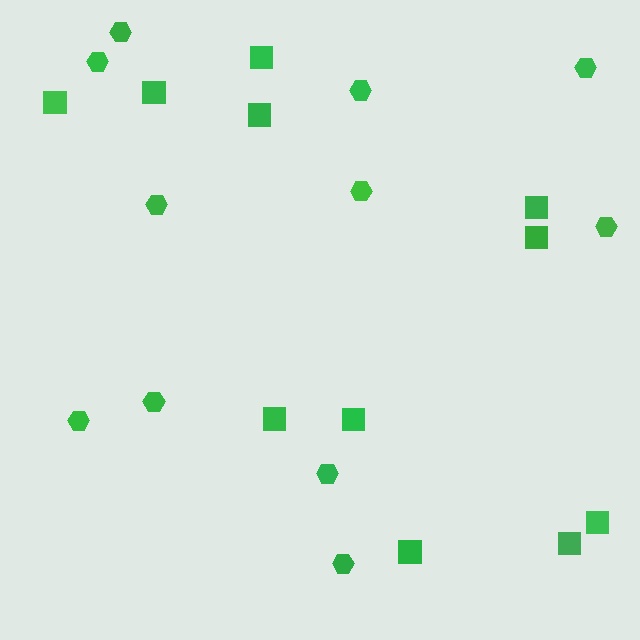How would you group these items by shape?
There are 2 groups: one group of hexagons (11) and one group of squares (11).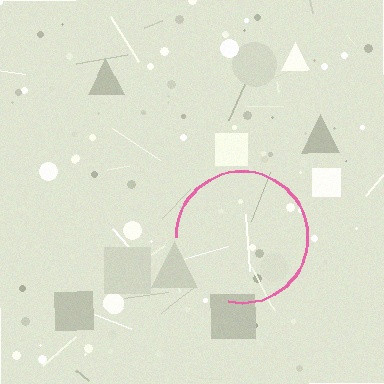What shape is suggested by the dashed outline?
The dashed outline suggests a circle.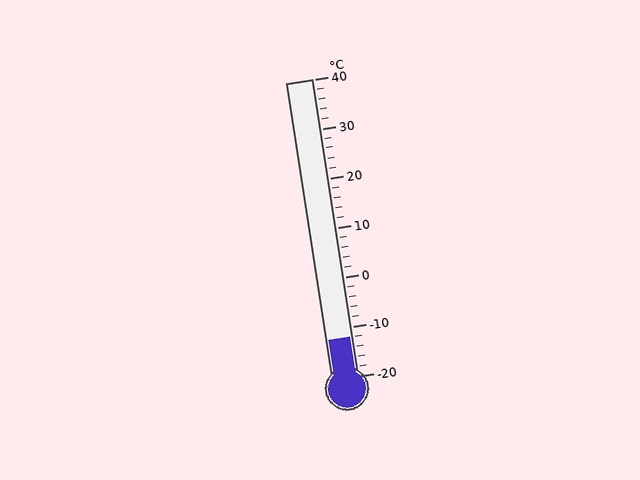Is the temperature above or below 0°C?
The temperature is below 0°C.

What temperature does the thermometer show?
The thermometer shows approximately -12°C.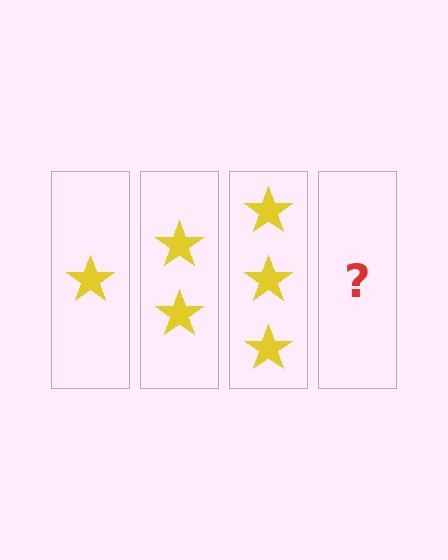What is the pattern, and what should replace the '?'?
The pattern is that each step adds one more star. The '?' should be 4 stars.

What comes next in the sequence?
The next element should be 4 stars.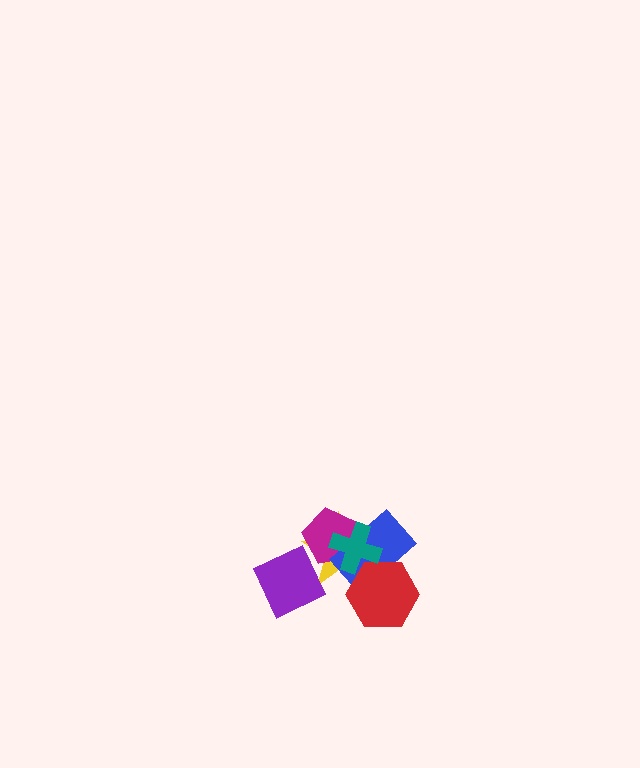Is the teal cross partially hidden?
No, no other shape covers it.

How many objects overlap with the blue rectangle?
4 objects overlap with the blue rectangle.